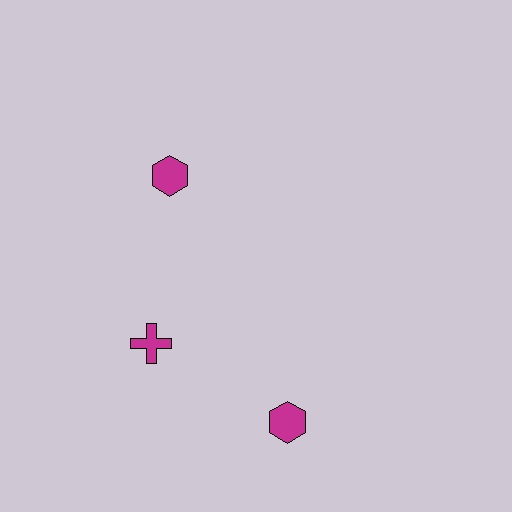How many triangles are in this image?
There are no triangles.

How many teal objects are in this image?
There are no teal objects.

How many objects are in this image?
There are 3 objects.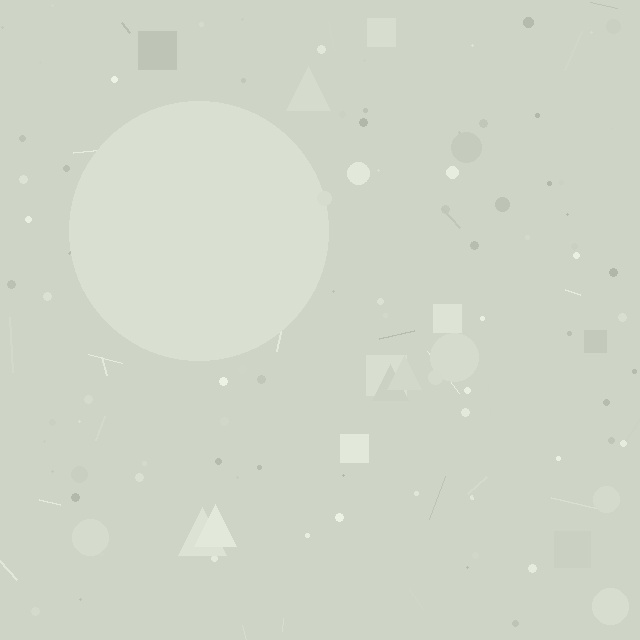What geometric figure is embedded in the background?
A circle is embedded in the background.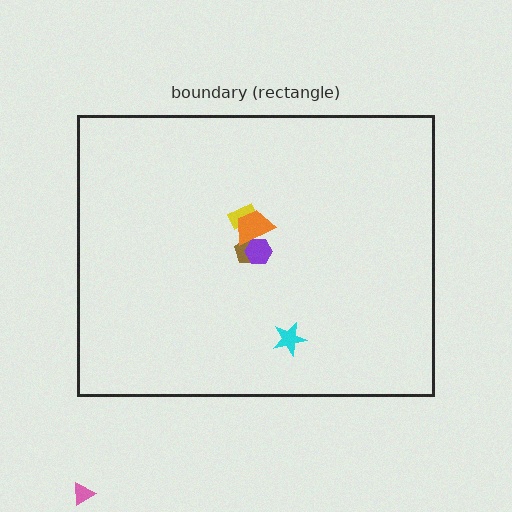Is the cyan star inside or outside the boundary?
Inside.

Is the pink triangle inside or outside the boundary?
Outside.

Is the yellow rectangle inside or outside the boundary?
Inside.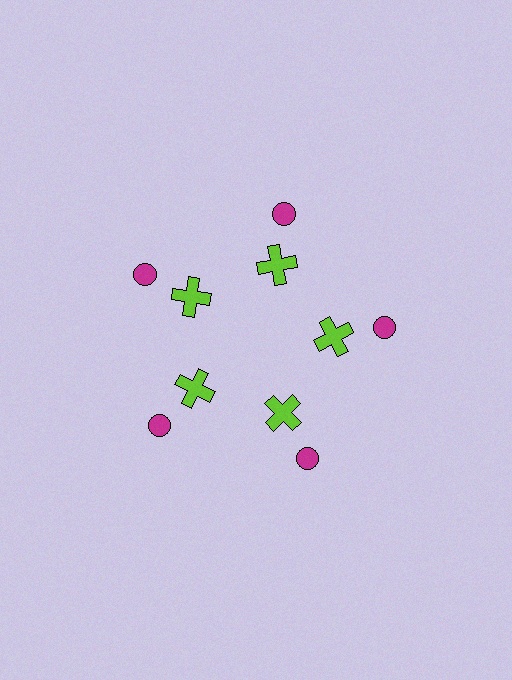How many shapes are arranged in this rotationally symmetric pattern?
There are 10 shapes, arranged in 5 groups of 2.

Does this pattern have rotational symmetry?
Yes, this pattern has 5-fold rotational symmetry. It looks the same after rotating 72 degrees around the center.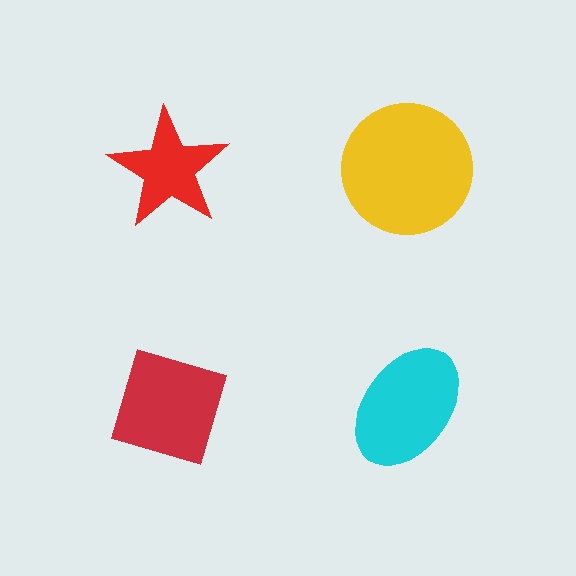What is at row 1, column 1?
A red star.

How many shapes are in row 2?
2 shapes.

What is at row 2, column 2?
A cyan ellipse.